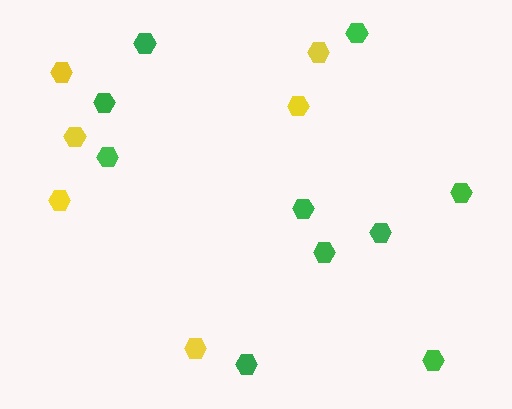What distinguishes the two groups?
There are 2 groups: one group of green hexagons (10) and one group of yellow hexagons (6).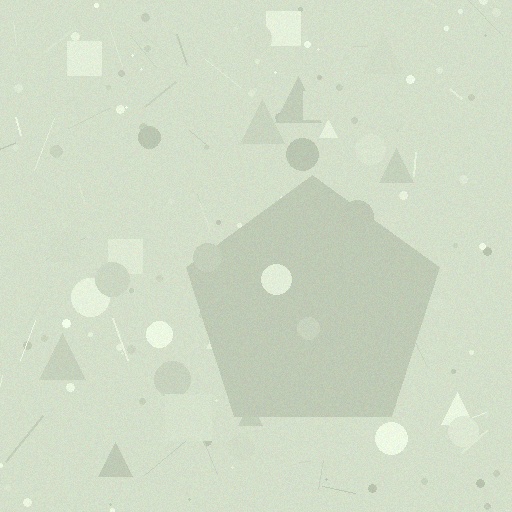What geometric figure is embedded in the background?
A pentagon is embedded in the background.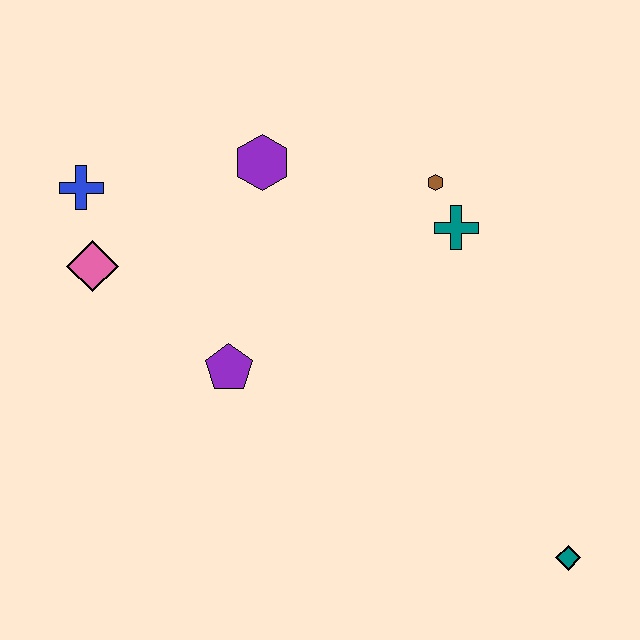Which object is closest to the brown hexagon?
The teal cross is closest to the brown hexagon.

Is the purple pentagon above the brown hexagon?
No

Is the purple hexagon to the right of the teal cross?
No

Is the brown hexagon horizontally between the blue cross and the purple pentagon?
No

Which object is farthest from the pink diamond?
The teal diamond is farthest from the pink diamond.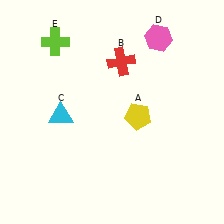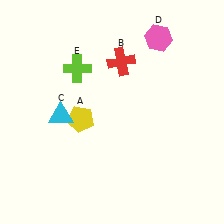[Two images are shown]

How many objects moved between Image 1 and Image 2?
2 objects moved between the two images.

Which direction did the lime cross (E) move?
The lime cross (E) moved down.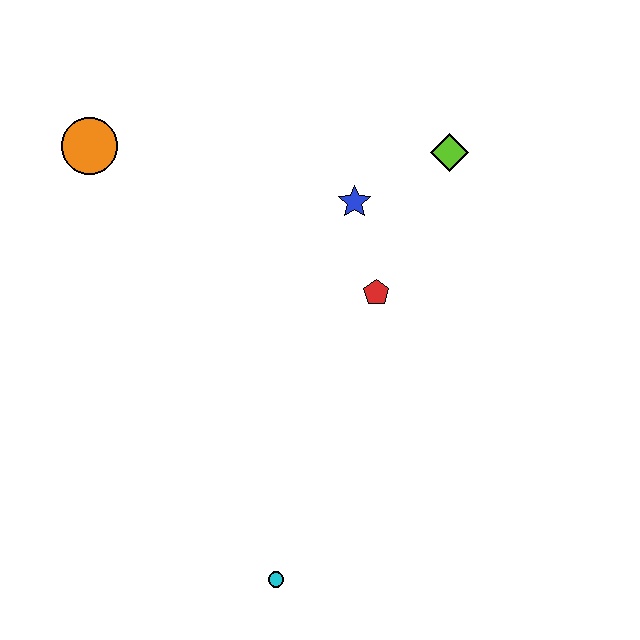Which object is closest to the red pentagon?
The blue star is closest to the red pentagon.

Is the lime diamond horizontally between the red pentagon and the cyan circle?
No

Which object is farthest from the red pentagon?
The orange circle is farthest from the red pentagon.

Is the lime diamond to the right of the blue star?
Yes